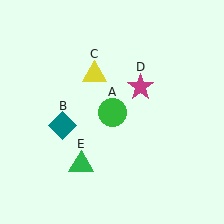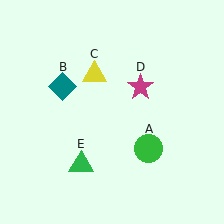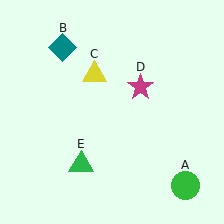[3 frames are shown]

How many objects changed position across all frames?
2 objects changed position: green circle (object A), teal diamond (object B).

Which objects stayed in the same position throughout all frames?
Yellow triangle (object C) and magenta star (object D) and green triangle (object E) remained stationary.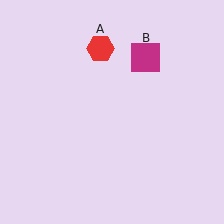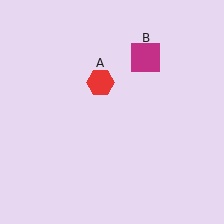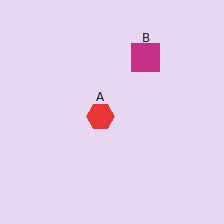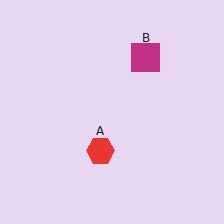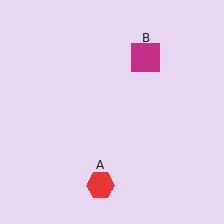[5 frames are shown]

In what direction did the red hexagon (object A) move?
The red hexagon (object A) moved down.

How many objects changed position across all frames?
1 object changed position: red hexagon (object A).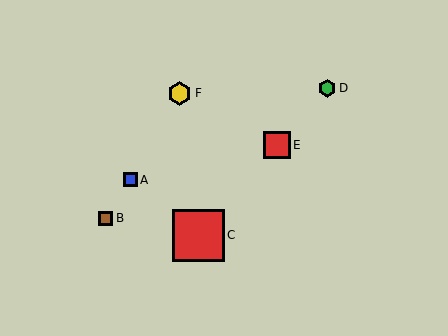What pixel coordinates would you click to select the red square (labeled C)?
Click at (199, 235) to select the red square C.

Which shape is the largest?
The red square (labeled C) is the largest.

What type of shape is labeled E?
Shape E is a red square.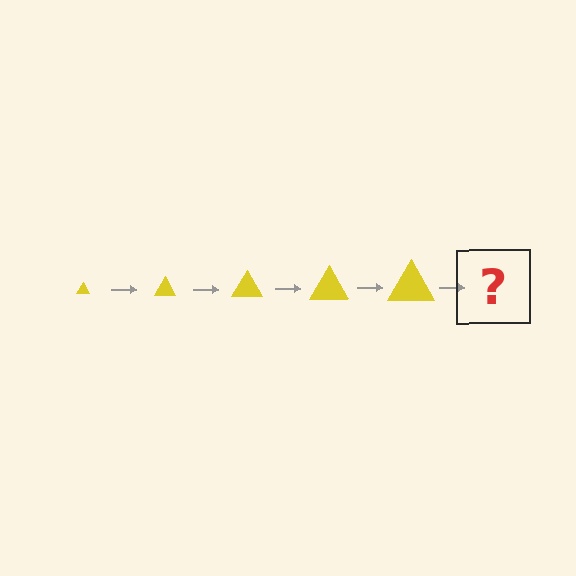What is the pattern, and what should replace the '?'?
The pattern is that the triangle gets progressively larger each step. The '?' should be a yellow triangle, larger than the previous one.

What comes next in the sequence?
The next element should be a yellow triangle, larger than the previous one.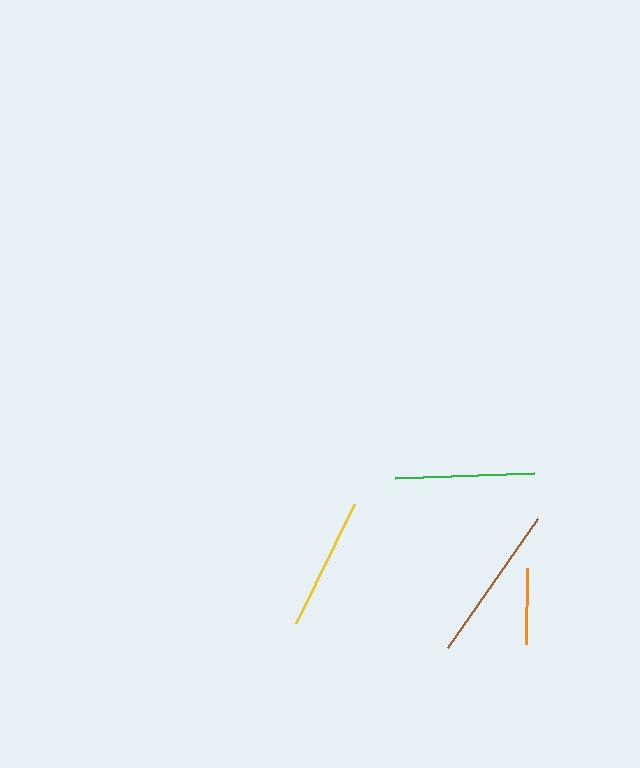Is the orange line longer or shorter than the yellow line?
The yellow line is longer than the orange line.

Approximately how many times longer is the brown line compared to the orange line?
The brown line is approximately 2.1 times the length of the orange line.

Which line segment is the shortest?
The orange line is the shortest at approximately 76 pixels.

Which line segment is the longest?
The brown line is the longest at approximately 158 pixels.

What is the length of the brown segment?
The brown segment is approximately 158 pixels long.